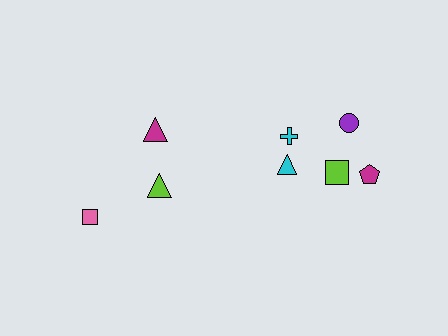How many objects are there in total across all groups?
There are 8 objects.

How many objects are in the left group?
There are 3 objects.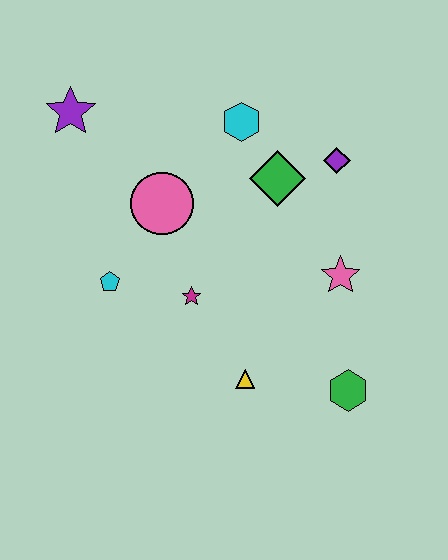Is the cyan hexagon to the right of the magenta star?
Yes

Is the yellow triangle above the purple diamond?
No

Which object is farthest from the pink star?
The purple star is farthest from the pink star.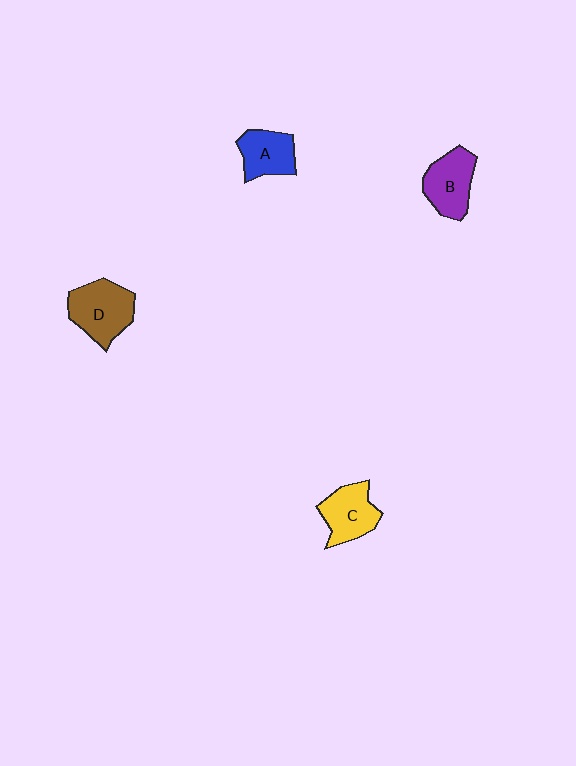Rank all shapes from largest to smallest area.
From largest to smallest: D (brown), B (purple), C (yellow), A (blue).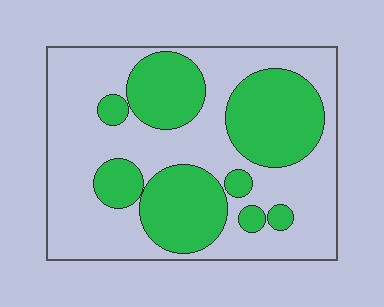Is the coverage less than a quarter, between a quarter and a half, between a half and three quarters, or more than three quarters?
Between a quarter and a half.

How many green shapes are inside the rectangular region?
8.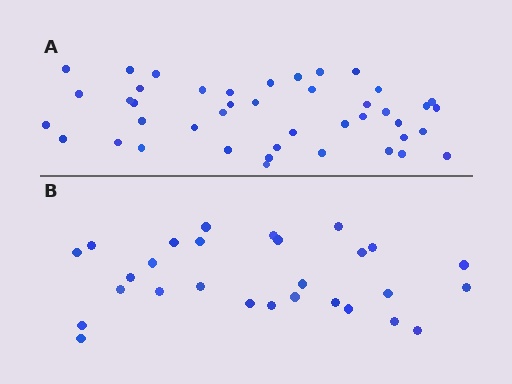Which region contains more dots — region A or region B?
Region A (the top region) has more dots.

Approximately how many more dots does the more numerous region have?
Region A has approximately 15 more dots than region B.